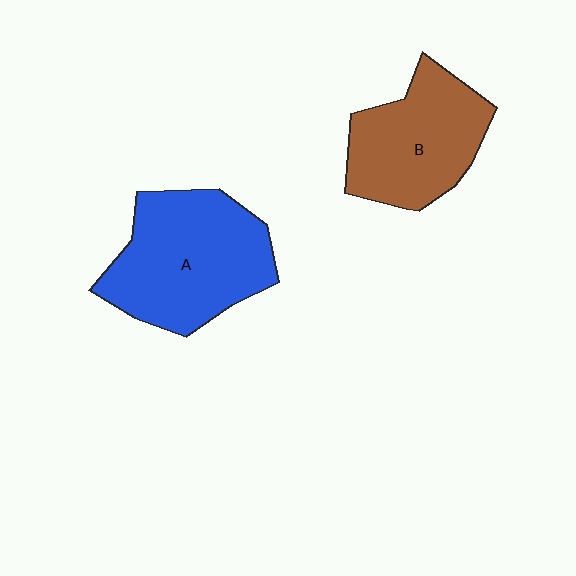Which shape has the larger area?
Shape A (blue).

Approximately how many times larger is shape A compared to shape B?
Approximately 1.2 times.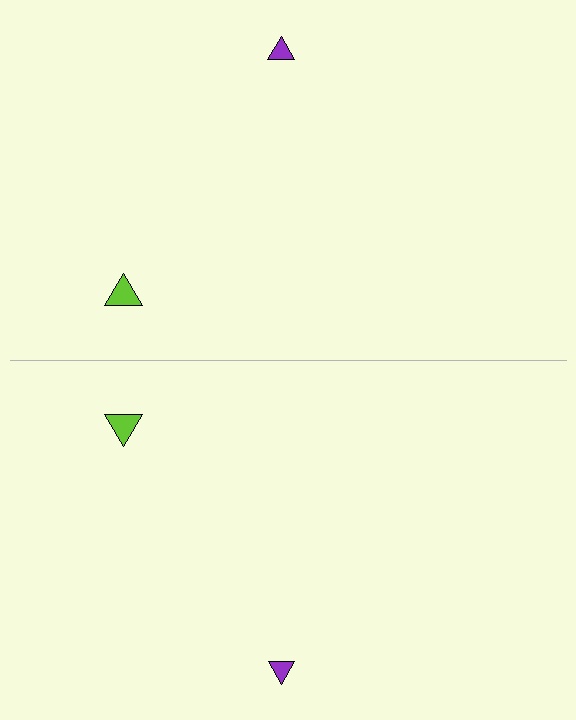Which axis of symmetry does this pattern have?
The pattern has a horizontal axis of symmetry running through the center of the image.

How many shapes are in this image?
There are 4 shapes in this image.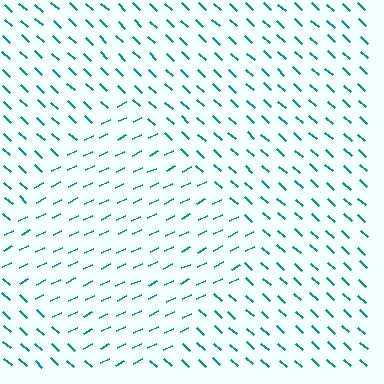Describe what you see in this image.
The image is filled with small teal line segments. A diamond region in the image has lines oriented differently from the surrounding lines, creating a visible texture boundary.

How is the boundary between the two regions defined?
The boundary is defined purely by a change in line orientation (approximately 68 degrees difference). All lines are the same color and thickness.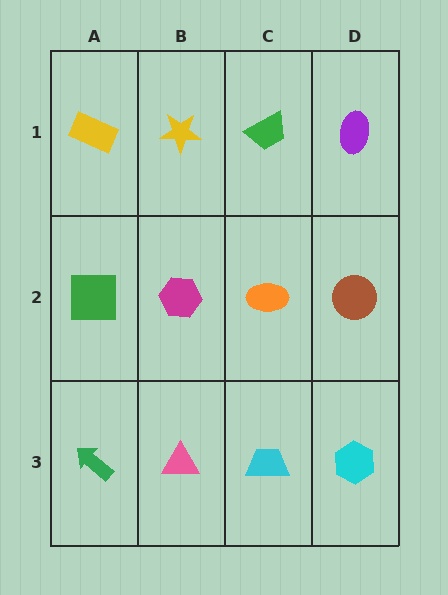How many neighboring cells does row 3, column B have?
3.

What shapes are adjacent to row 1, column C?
An orange ellipse (row 2, column C), a yellow star (row 1, column B), a purple ellipse (row 1, column D).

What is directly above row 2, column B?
A yellow star.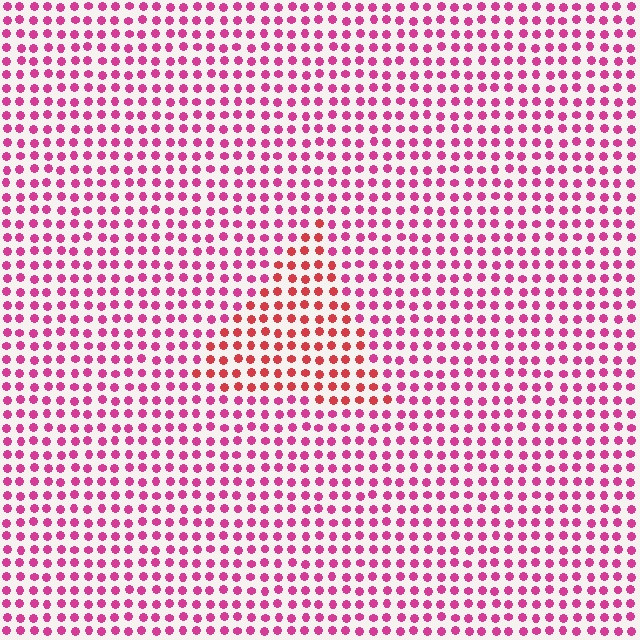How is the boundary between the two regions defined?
The boundary is defined purely by a slight shift in hue (about 32 degrees). Spacing, size, and orientation are identical on both sides.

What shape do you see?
I see a triangle.